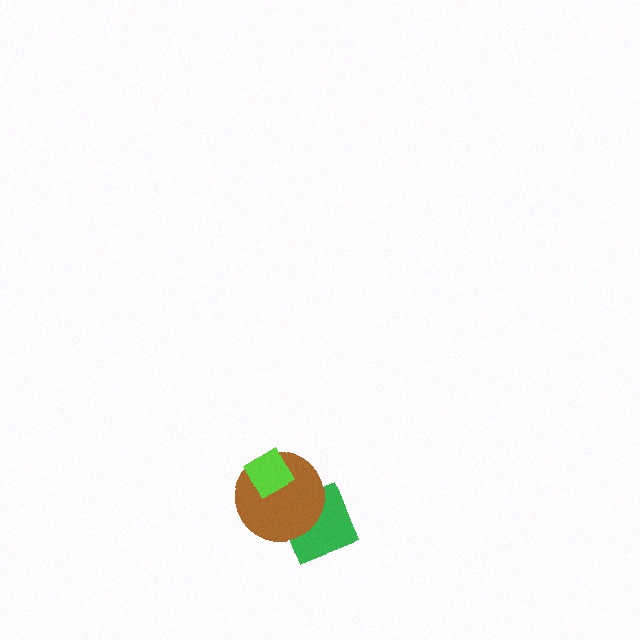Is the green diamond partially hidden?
Yes, it is partially covered by another shape.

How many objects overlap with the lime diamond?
1 object overlaps with the lime diamond.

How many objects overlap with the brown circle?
2 objects overlap with the brown circle.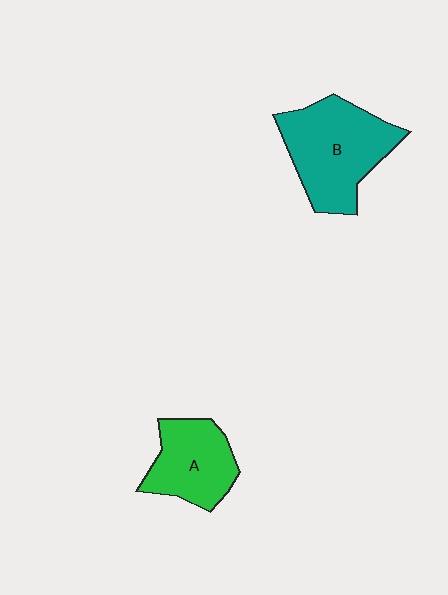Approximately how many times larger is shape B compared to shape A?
Approximately 1.5 times.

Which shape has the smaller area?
Shape A (green).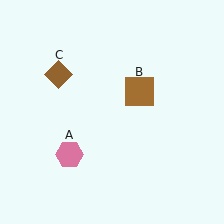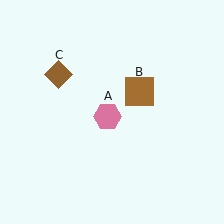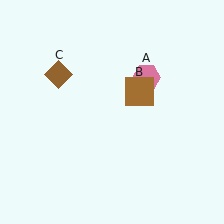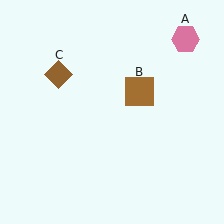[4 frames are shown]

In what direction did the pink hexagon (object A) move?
The pink hexagon (object A) moved up and to the right.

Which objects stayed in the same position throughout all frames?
Brown square (object B) and brown diamond (object C) remained stationary.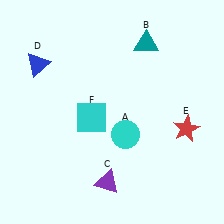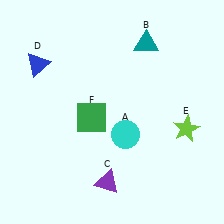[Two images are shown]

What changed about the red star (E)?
In Image 1, E is red. In Image 2, it changed to lime.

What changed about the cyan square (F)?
In Image 1, F is cyan. In Image 2, it changed to green.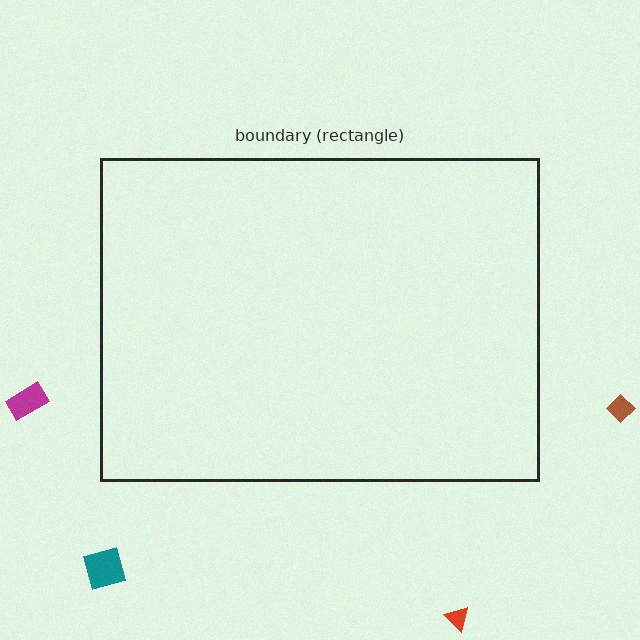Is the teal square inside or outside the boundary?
Outside.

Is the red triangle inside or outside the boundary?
Outside.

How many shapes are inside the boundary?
0 inside, 4 outside.